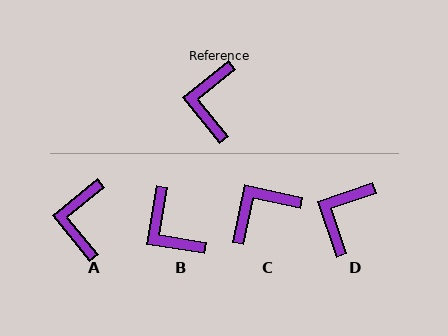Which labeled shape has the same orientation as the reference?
A.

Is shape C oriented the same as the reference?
No, it is off by about 51 degrees.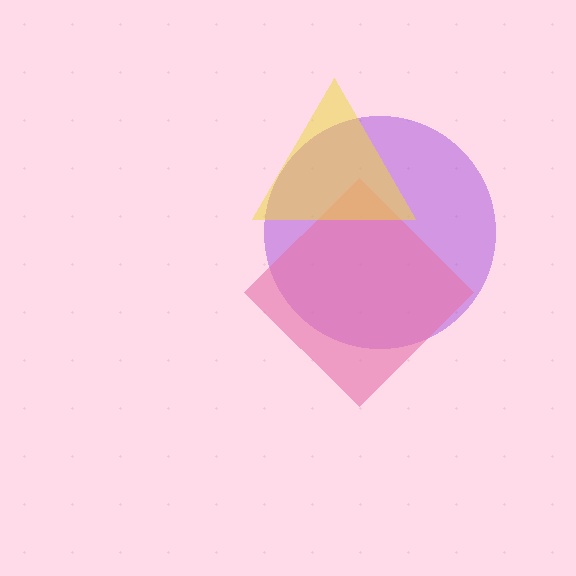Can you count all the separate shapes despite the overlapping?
Yes, there are 3 separate shapes.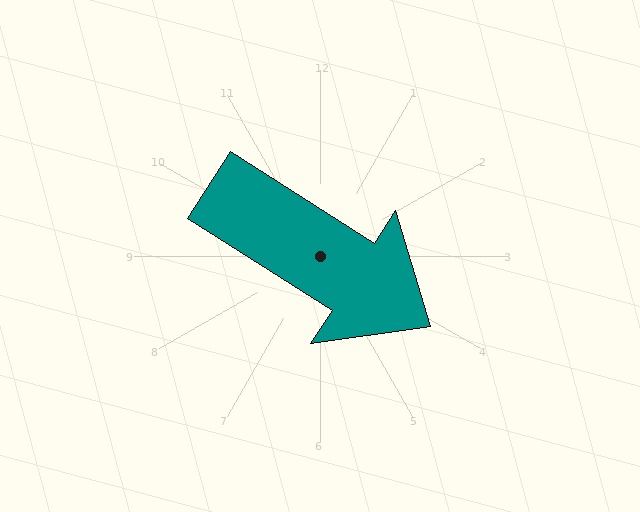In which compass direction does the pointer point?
Southeast.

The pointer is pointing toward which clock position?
Roughly 4 o'clock.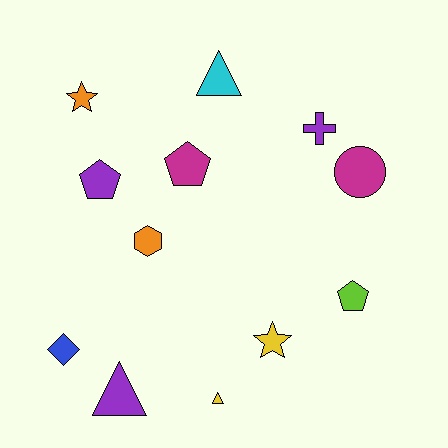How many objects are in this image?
There are 12 objects.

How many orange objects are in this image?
There are 2 orange objects.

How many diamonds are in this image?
There is 1 diamond.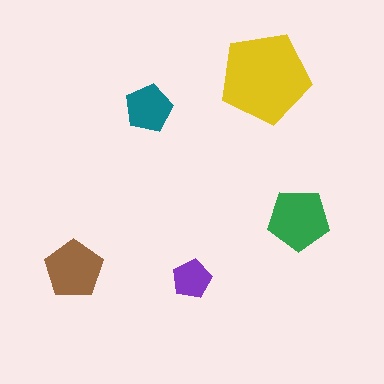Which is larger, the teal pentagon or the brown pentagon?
The brown one.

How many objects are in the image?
There are 5 objects in the image.